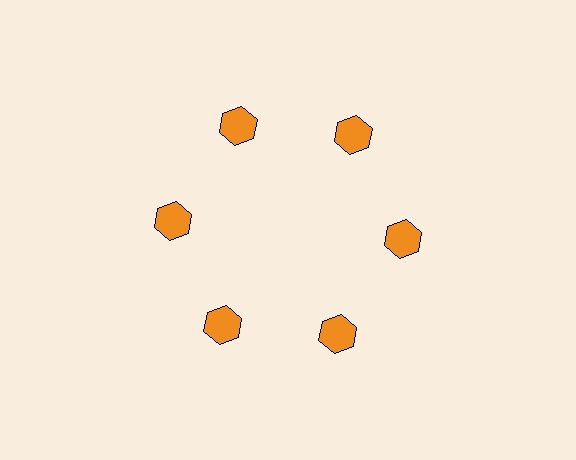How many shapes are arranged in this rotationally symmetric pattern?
There are 6 shapes, arranged in 6 groups of 1.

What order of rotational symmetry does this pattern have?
This pattern has 6-fold rotational symmetry.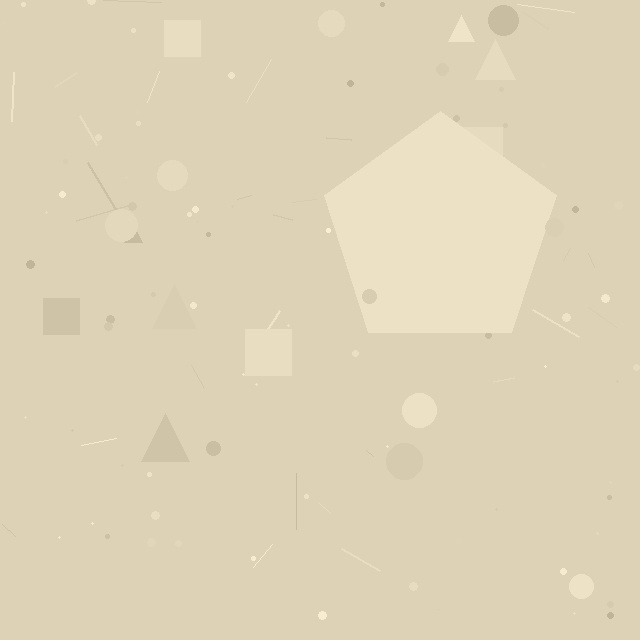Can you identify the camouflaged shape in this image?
The camouflaged shape is a pentagon.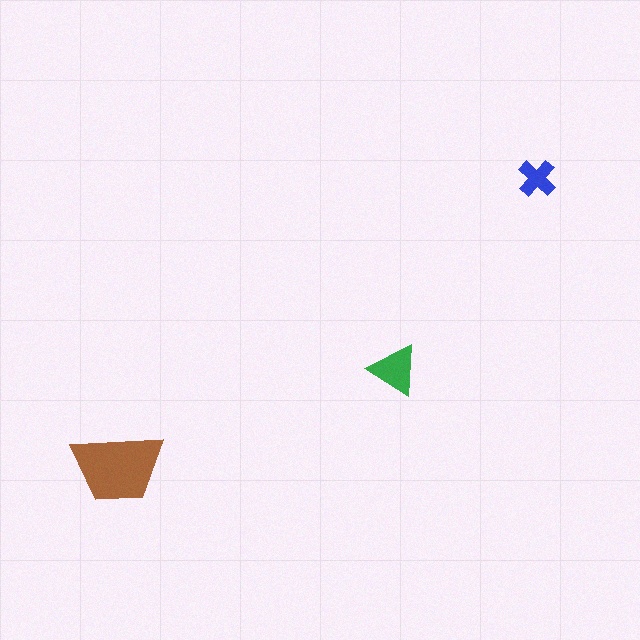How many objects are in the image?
There are 3 objects in the image.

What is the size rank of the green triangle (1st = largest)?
2nd.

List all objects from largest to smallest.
The brown trapezoid, the green triangle, the blue cross.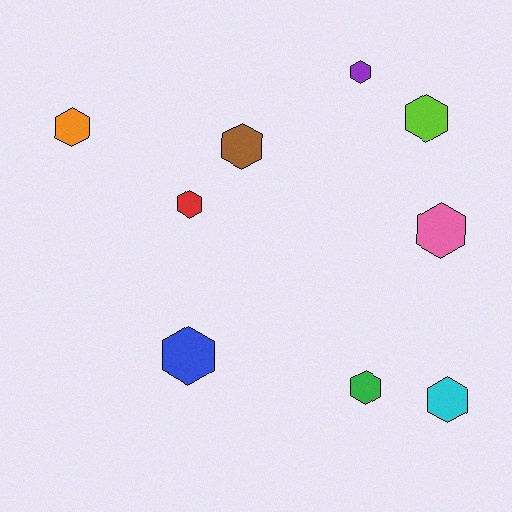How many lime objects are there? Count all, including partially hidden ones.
There is 1 lime object.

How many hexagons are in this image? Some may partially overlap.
There are 9 hexagons.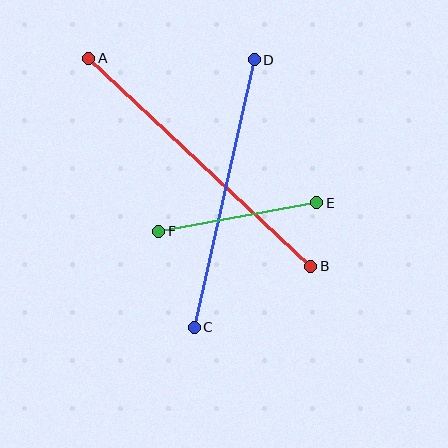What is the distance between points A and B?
The distance is approximately 304 pixels.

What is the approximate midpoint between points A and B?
The midpoint is at approximately (200, 162) pixels.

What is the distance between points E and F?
The distance is approximately 161 pixels.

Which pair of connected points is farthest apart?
Points A and B are farthest apart.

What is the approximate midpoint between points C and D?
The midpoint is at approximately (224, 194) pixels.